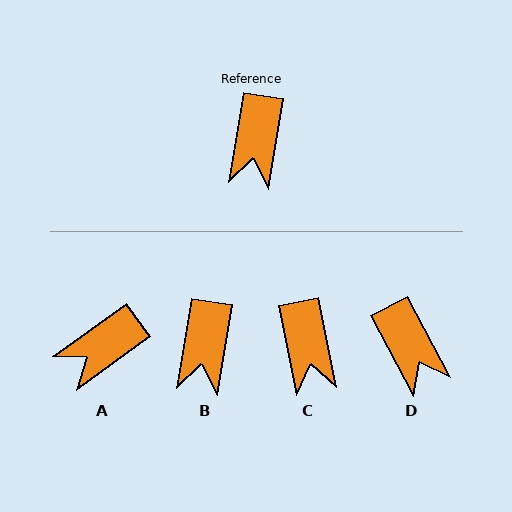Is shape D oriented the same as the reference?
No, it is off by about 38 degrees.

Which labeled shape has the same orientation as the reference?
B.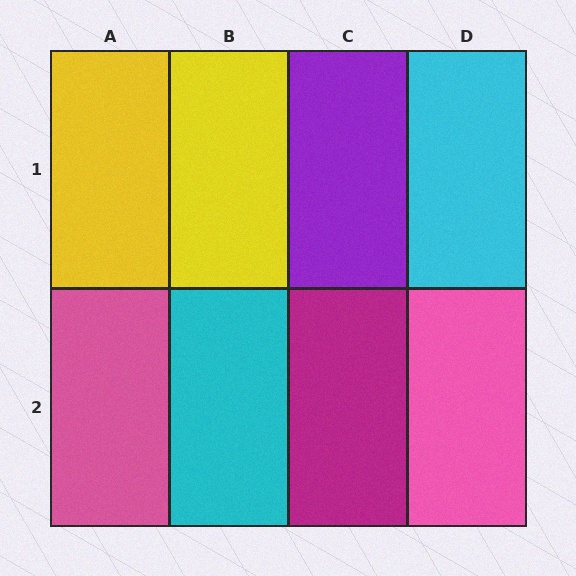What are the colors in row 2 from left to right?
Pink, cyan, magenta, pink.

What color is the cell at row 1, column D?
Cyan.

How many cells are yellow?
2 cells are yellow.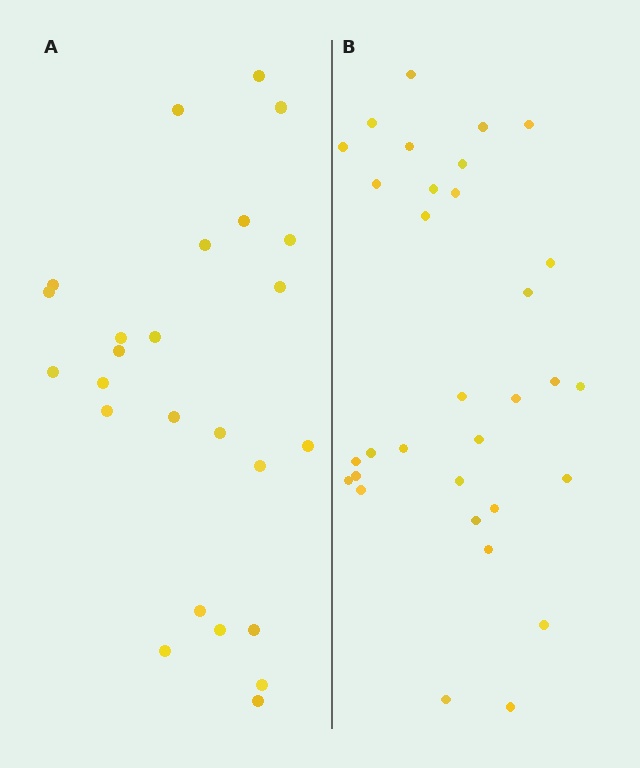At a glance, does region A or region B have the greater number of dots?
Region B (the right region) has more dots.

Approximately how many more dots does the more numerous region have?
Region B has roughly 8 or so more dots than region A.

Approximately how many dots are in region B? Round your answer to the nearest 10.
About 30 dots. (The exact count is 32, which rounds to 30.)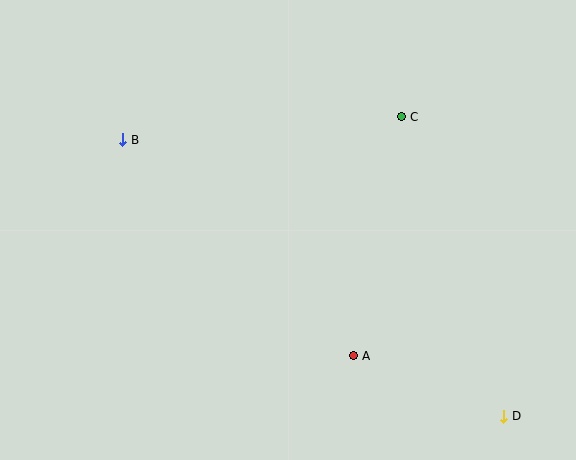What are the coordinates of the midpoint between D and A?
The midpoint between D and A is at (429, 386).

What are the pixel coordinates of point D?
Point D is at (504, 416).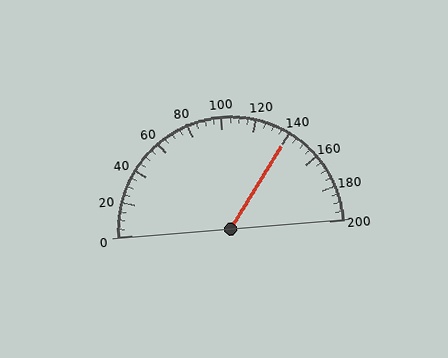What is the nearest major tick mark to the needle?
The nearest major tick mark is 140.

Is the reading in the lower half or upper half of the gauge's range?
The reading is in the upper half of the range (0 to 200).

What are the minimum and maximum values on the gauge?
The gauge ranges from 0 to 200.